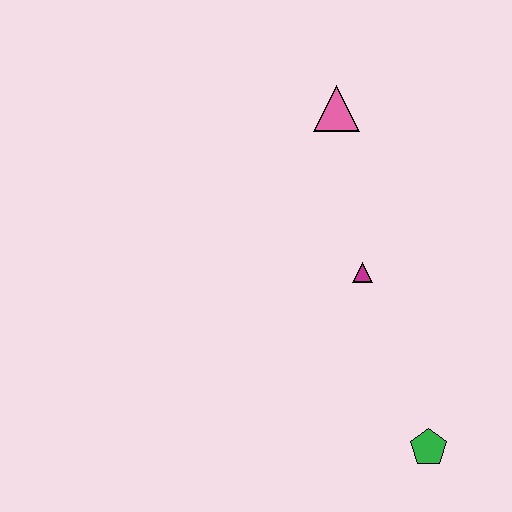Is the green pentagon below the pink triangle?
Yes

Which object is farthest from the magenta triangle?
The green pentagon is farthest from the magenta triangle.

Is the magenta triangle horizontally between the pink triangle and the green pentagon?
Yes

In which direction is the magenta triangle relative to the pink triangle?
The magenta triangle is below the pink triangle.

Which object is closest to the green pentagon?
The magenta triangle is closest to the green pentagon.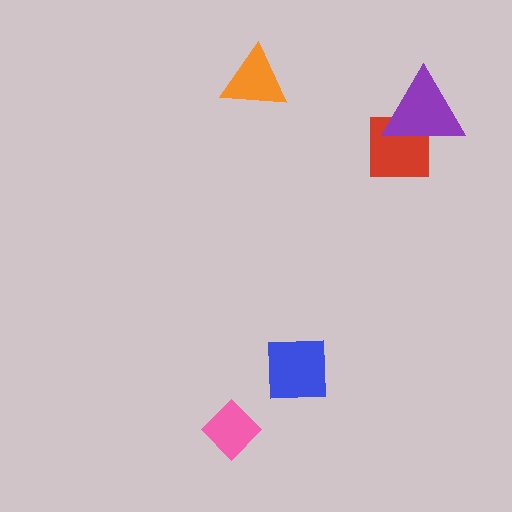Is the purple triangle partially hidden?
No, no other shape covers it.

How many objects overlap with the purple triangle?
1 object overlaps with the purple triangle.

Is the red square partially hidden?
Yes, it is partially covered by another shape.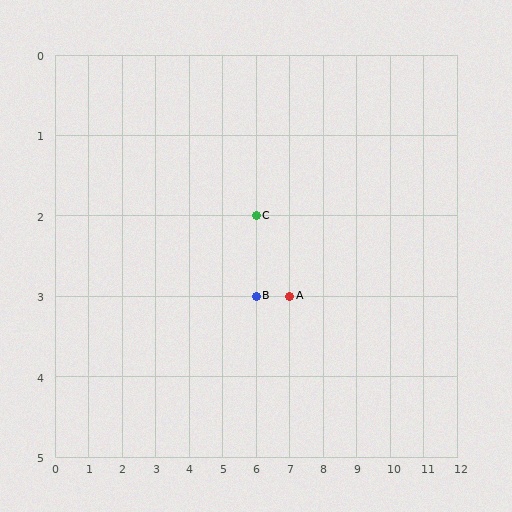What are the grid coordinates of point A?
Point A is at grid coordinates (7, 3).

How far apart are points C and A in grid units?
Points C and A are 1 column and 1 row apart (about 1.4 grid units diagonally).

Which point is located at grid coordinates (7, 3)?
Point A is at (7, 3).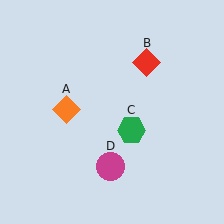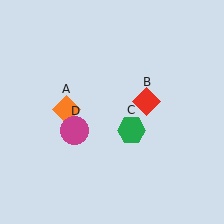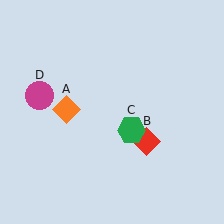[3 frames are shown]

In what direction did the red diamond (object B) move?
The red diamond (object B) moved down.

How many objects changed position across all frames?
2 objects changed position: red diamond (object B), magenta circle (object D).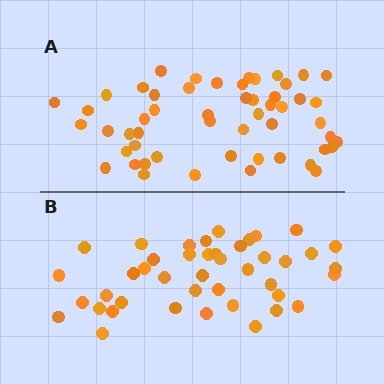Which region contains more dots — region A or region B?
Region A (the top region) has more dots.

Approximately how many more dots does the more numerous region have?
Region A has roughly 10 or so more dots than region B.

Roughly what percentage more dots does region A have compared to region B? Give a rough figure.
About 25% more.